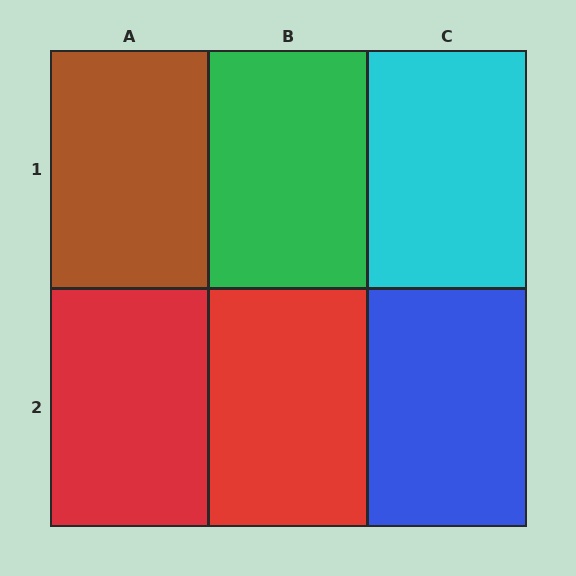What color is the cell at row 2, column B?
Red.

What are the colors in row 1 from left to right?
Brown, green, cyan.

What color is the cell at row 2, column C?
Blue.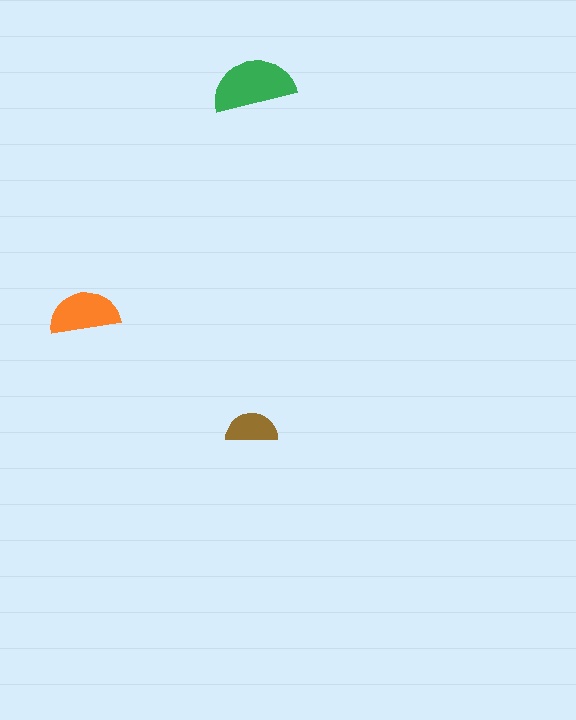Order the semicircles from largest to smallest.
the green one, the orange one, the brown one.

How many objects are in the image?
There are 3 objects in the image.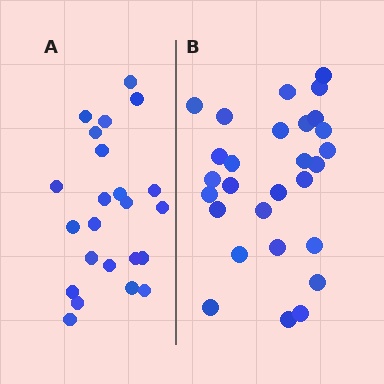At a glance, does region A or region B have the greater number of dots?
Region B (the right region) has more dots.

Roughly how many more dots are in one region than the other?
Region B has about 5 more dots than region A.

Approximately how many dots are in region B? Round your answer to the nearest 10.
About 30 dots. (The exact count is 28, which rounds to 30.)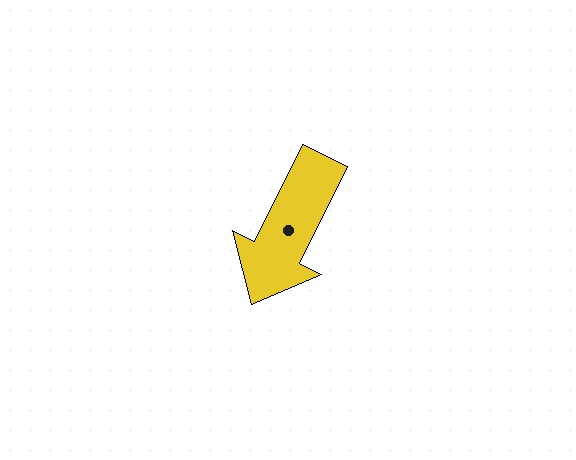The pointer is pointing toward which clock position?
Roughly 7 o'clock.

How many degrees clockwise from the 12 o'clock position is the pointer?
Approximately 206 degrees.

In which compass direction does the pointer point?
Southwest.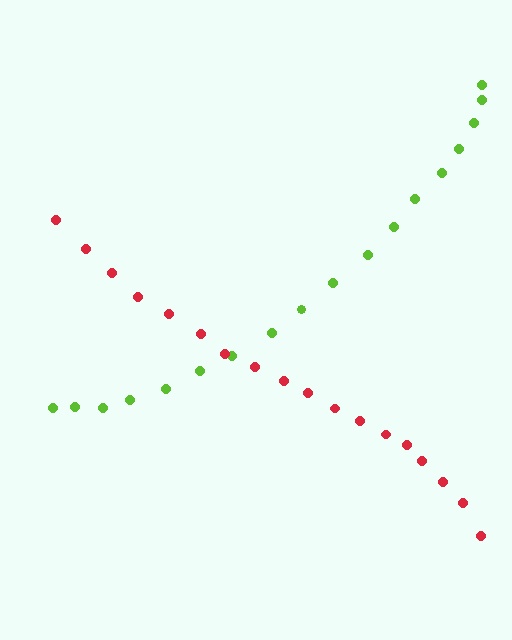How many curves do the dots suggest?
There are 2 distinct paths.